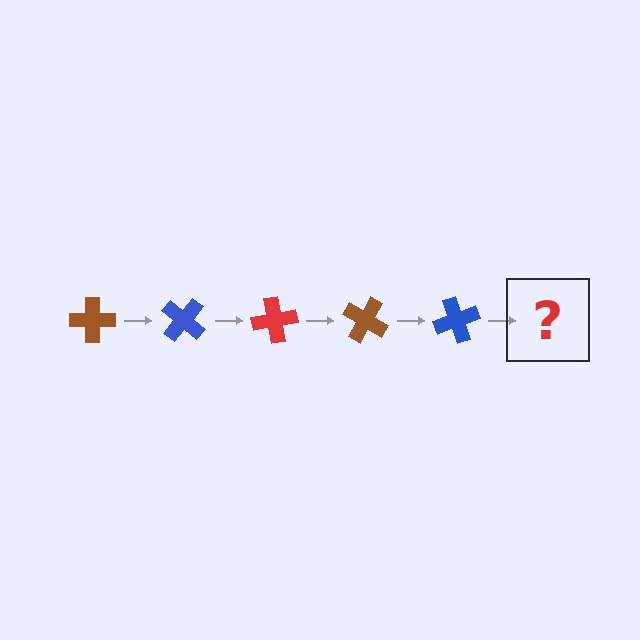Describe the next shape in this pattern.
It should be a red cross, rotated 200 degrees from the start.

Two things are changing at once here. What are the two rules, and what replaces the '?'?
The two rules are that it rotates 40 degrees each step and the color cycles through brown, blue, and red. The '?' should be a red cross, rotated 200 degrees from the start.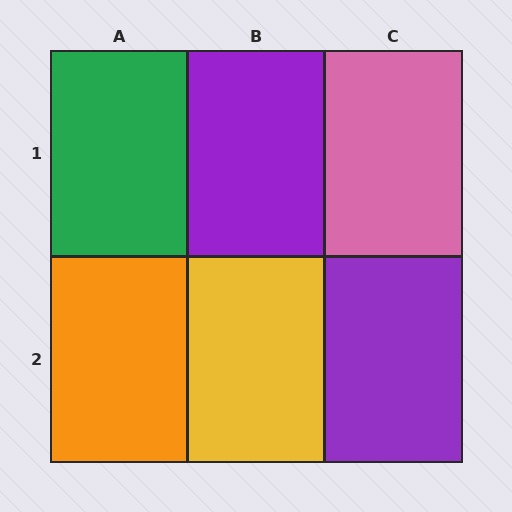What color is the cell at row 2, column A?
Orange.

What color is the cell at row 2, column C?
Purple.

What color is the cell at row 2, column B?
Yellow.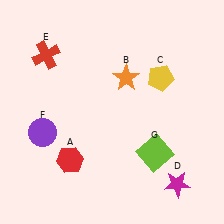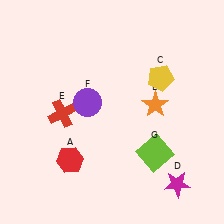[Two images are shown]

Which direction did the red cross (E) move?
The red cross (E) moved down.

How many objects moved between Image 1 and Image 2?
3 objects moved between the two images.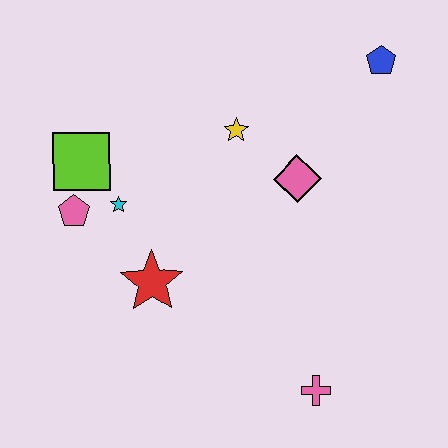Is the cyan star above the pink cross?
Yes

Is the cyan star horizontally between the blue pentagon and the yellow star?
No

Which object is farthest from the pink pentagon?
The blue pentagon is farthest from the pink pentagon.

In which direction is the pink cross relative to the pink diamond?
The pink cross is below the pink diamond.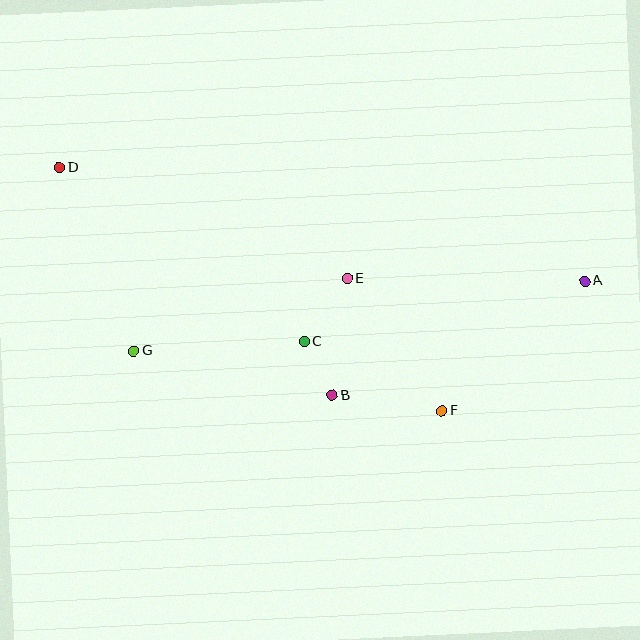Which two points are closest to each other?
Points B and C are closest to each other.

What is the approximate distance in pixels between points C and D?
The distance between C and D is approximately 300 pixels.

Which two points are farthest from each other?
Points A and D are farthest from each other.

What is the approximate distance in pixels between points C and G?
The distance between C and G is approximately 171 pixels.